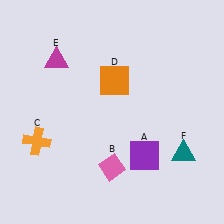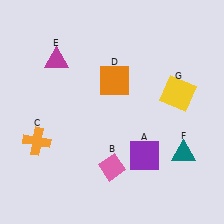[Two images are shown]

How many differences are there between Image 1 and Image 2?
There is 1 difference between the two images.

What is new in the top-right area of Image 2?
A yellow square (G) was added in the top-right area of Image 2.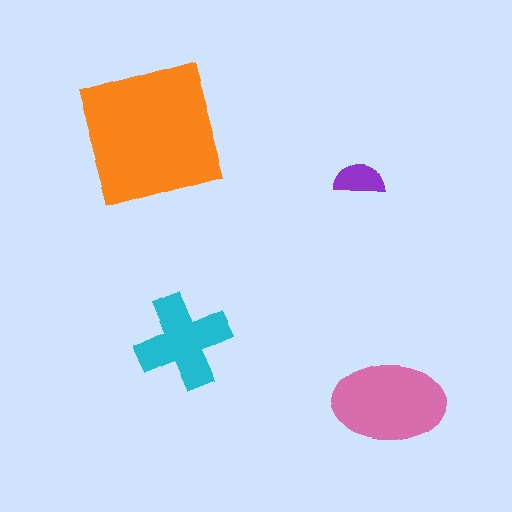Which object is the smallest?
The purple semicircle.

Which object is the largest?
The orange square.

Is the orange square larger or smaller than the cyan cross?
Larger.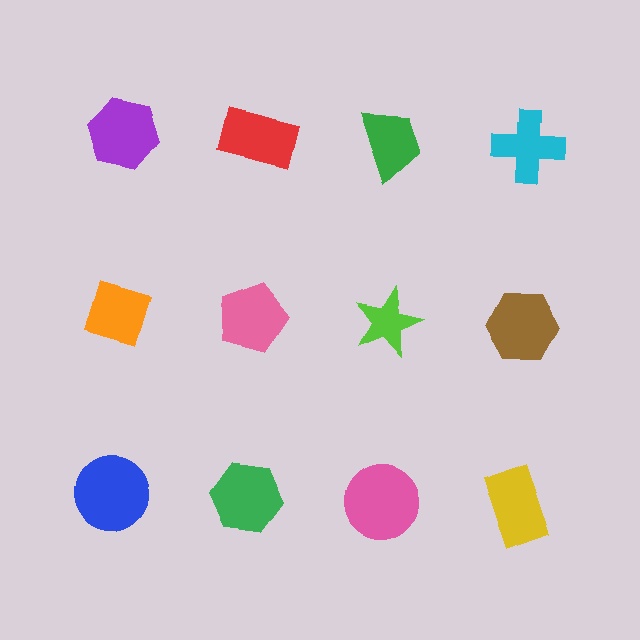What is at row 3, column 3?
A pink circle.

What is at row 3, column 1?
A blue circle.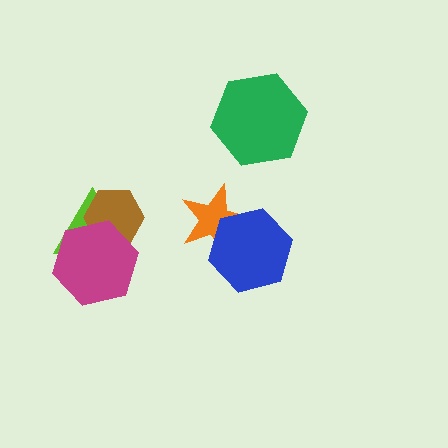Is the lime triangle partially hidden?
Yes, it is partially covered by another shape.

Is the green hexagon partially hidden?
No, no other shape covers it.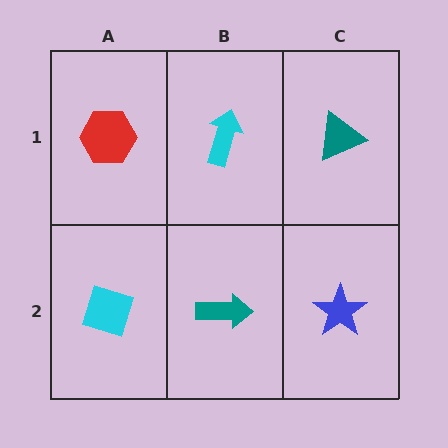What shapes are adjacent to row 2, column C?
A teal triangle (row 1, column C), a teal arrow (row 2, column B).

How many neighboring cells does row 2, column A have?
2.